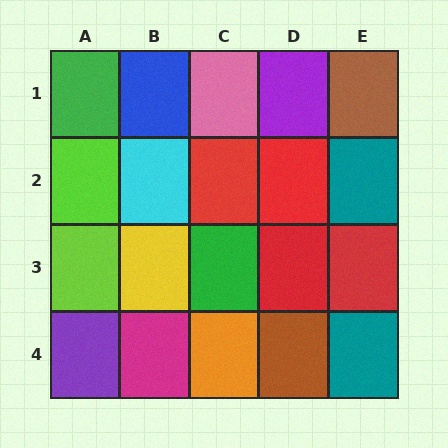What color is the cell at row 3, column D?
Red.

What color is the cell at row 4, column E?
Teal.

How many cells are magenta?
1 cell is magenta.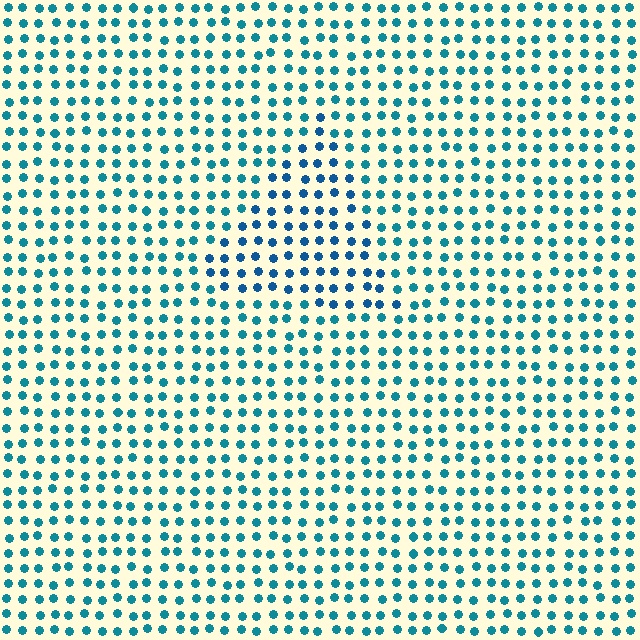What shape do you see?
I see a triangle.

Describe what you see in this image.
The image is filled with small teal elements in a uniform arrangement. A triangle-shaped region is visible where the elements are tinted to a slightly different hue, forming a subtle color boundary.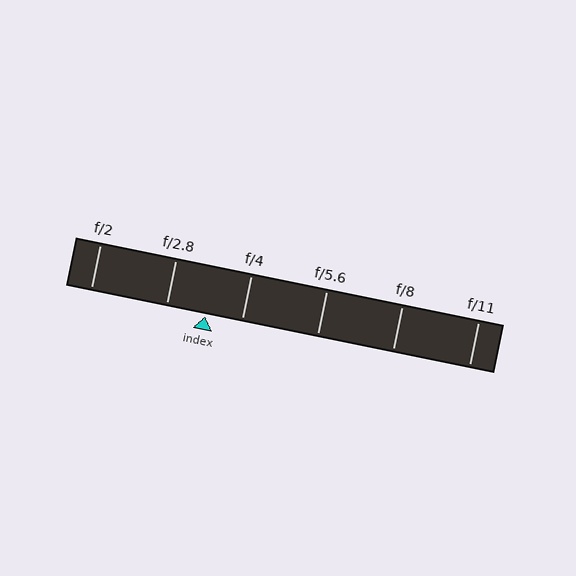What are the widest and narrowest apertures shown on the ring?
The widest aperture shown is f/2 and the narrowest is f/11.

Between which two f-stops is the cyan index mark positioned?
The index mark is between f/2.8 and f/4.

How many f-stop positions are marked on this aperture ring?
There are 6 f-stop positions marked.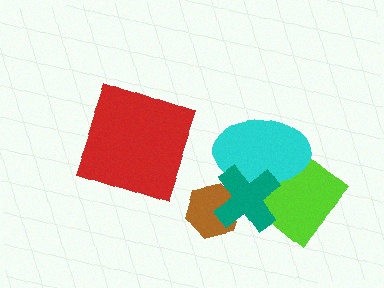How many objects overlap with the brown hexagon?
1 object overlaps with the brown hexagon.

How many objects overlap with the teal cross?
3 objects overlap with the teal cross.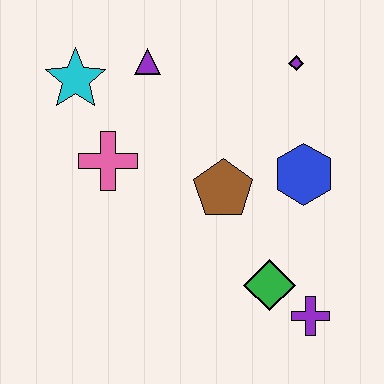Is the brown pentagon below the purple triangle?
Yes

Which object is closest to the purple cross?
The green diamond is closest to the purple cross.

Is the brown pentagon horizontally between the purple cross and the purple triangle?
Yes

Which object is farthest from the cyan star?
The purple cross is farthest from the cyan star.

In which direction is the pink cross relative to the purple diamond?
The pink cross is to the left of the purple diamond.